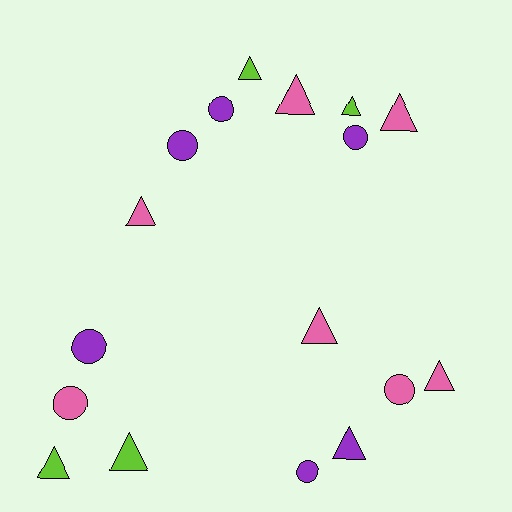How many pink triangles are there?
There are 5 pink triangles.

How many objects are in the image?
There are 17 objects.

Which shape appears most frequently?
Triangle, with 10 objects.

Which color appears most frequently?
Pink, with 7 objects.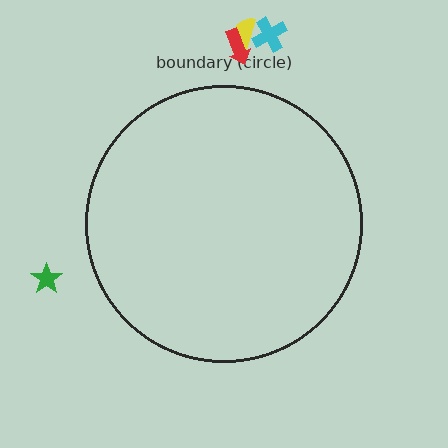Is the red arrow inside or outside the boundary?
Outside.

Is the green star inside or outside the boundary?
Outside.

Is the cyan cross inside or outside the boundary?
Outside.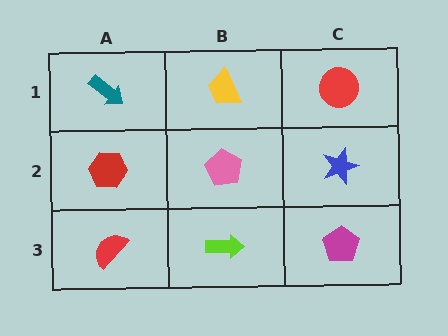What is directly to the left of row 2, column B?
A red hexagon.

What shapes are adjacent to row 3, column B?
A pink pentagon (row 2, column B), a red semicircle (row 3, column A), a magenta pentagon (row 3, column C).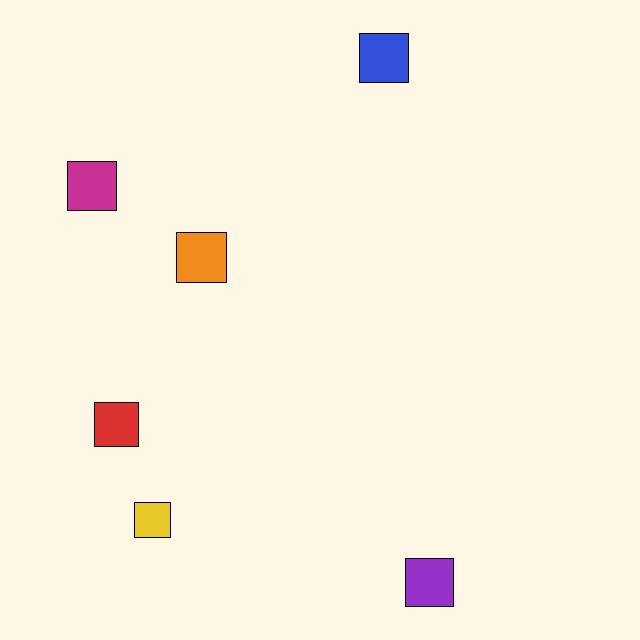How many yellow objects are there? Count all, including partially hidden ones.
There is 1 yellow object.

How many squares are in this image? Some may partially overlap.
There are 6 squares.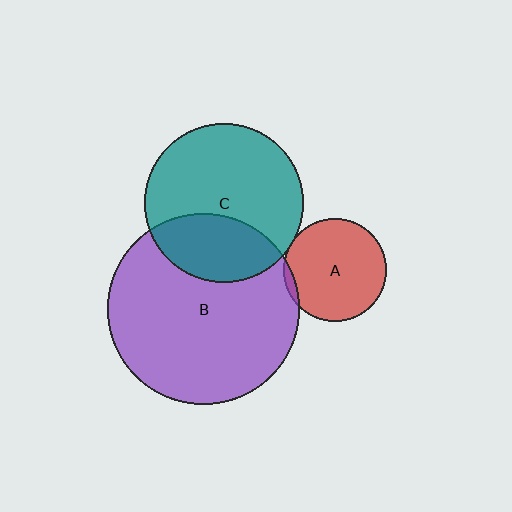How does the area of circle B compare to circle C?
Approximately 1.5 times.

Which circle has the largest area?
Circle B (purple).